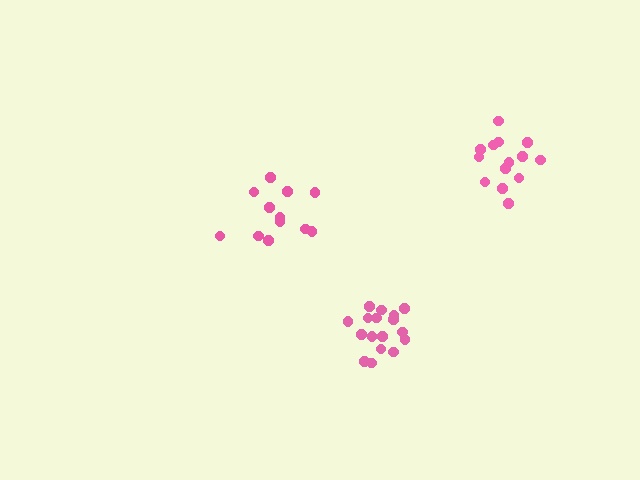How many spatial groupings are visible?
There are 3 spatial groupings.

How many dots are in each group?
Group 1: 17 dots, Group 2: 12 dots, Group 3: 14 dots (43 total).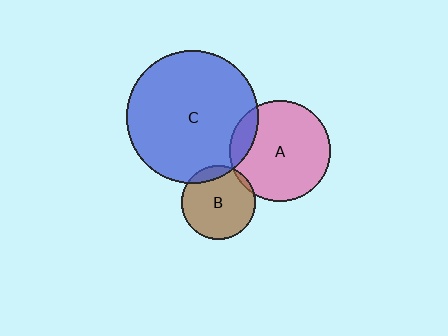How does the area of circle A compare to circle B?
Approximately 1.9 times.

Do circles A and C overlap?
Yes.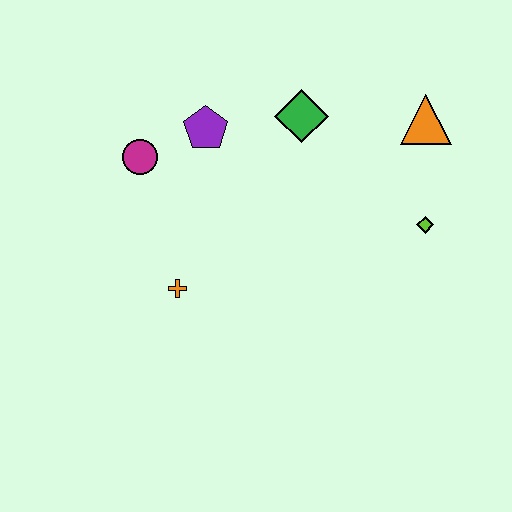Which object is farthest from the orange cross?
The orange triangle is farthest from the orange cross.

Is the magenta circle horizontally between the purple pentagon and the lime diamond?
No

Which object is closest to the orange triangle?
The lime diamond is closest to the orange triangle.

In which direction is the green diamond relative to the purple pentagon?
The green diamond is to the right of the purple pentagon.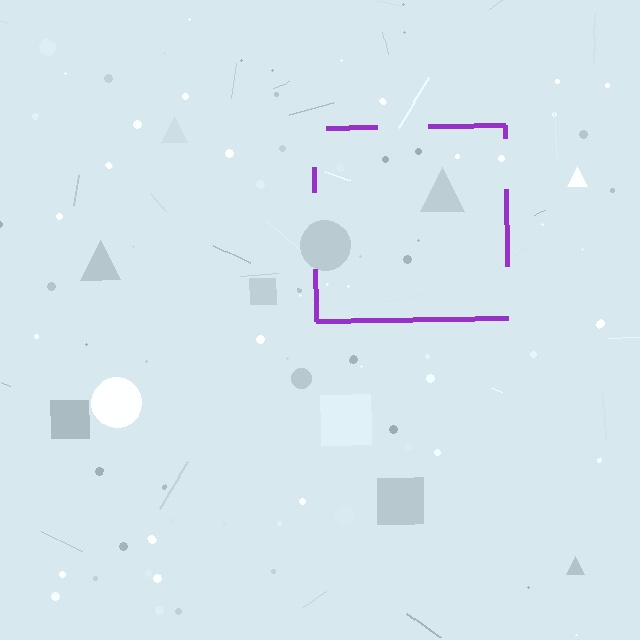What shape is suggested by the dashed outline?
The dashed outline suggests a square.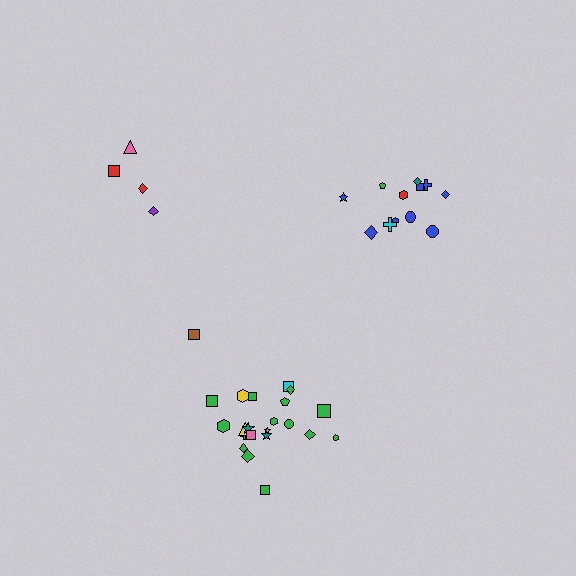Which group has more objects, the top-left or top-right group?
The top-right group.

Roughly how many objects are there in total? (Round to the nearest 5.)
Roughly 40 objects in total.